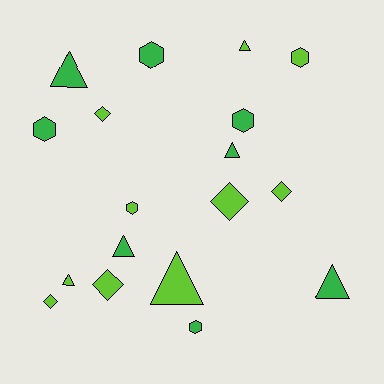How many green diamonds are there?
There are no green diamonds.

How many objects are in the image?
There are 18 objects.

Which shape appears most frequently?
Triangle, with 7 objects.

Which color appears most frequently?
Lime, with 10 objects.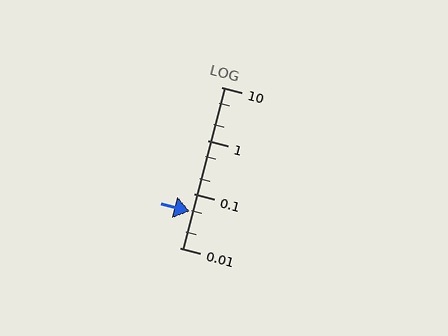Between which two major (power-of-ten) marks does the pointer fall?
The pointer is between 0.01 and 0.1.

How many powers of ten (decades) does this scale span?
The scale spans 3 decades, from 0.01 to 10.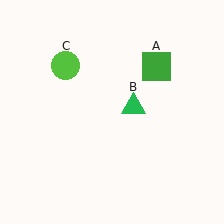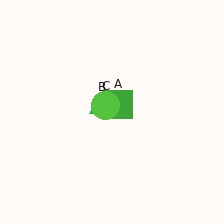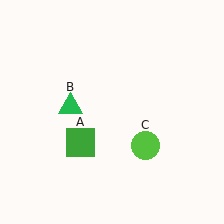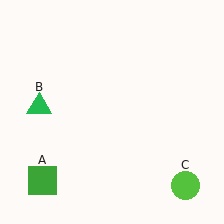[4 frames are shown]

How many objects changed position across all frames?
3 objects changed position: green square (object A), green triangle (object B), lime circle (object C).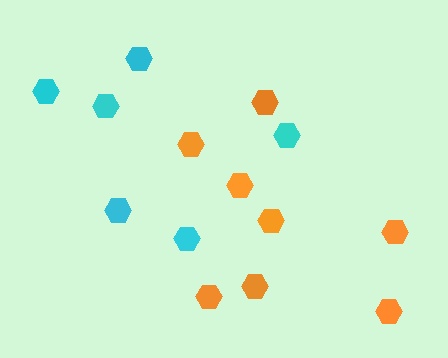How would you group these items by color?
There are 2 groups: one group of cyan hexagons (6) and one group of orange hexagons (8).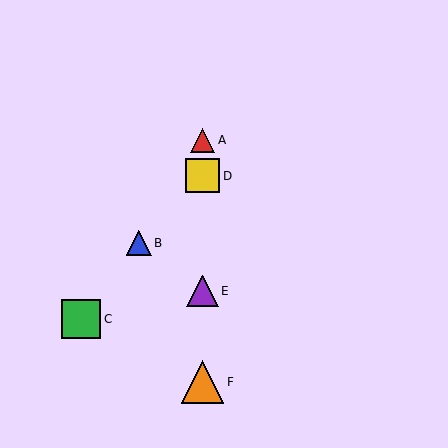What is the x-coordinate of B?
Object B is at x≈139.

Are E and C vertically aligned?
No, E is at x≈202 and C is at x≈81.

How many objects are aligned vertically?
4 objects (A, D, E, F) are aligned vertically.